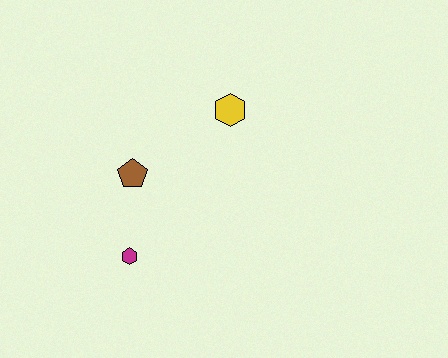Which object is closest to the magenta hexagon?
The brown pentagon is closest to the magenta hexagon.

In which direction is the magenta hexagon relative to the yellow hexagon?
The magenta hexagon is below the yellow hexagon.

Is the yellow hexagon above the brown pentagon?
Yes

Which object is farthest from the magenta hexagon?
The yellow hexagon is farthest from the magenta hexagon.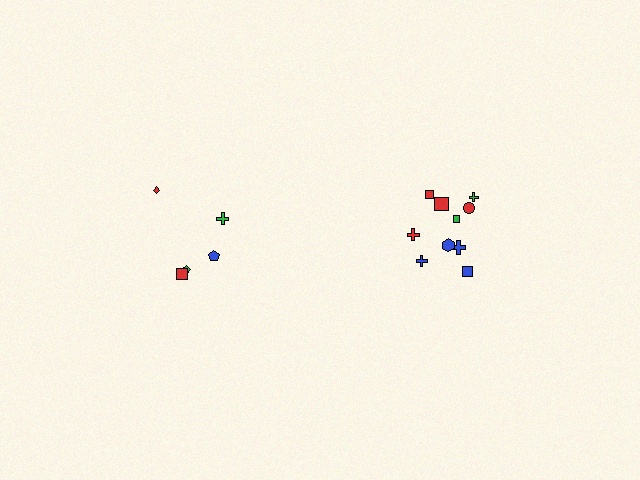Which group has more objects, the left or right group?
The right group.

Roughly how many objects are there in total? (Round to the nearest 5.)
Roughly 15 objects in total.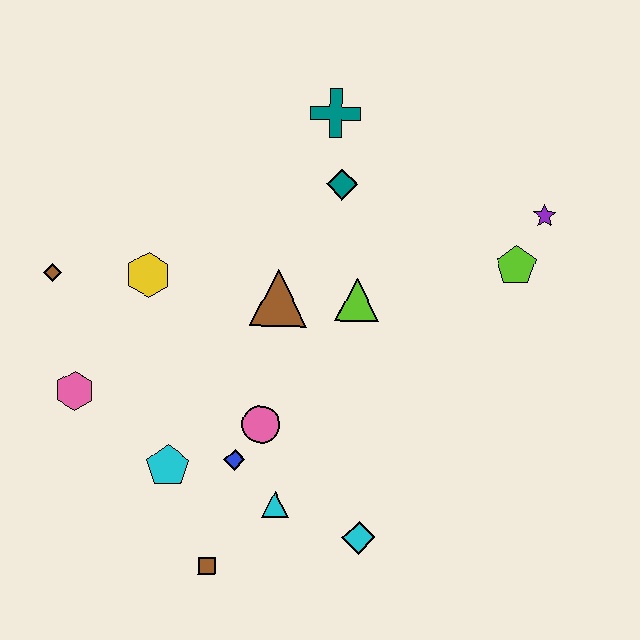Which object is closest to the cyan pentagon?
The blue diamond is closest to the cyan pentagon.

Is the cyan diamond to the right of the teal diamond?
Yes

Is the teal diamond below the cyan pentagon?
No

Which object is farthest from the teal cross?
The brown square is farthest from the teal cross.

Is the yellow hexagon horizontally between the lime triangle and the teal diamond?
No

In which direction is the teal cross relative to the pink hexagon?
The teal cross is above the pink hexagon.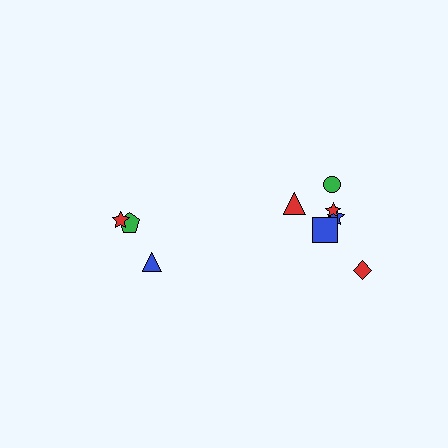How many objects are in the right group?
There are 6 objects.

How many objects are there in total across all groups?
There are 9 objects.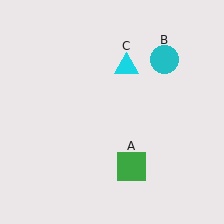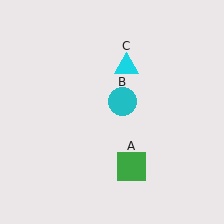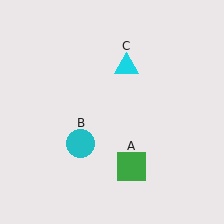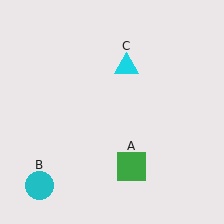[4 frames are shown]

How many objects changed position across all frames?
1 object changed position: cyan circle (object B).